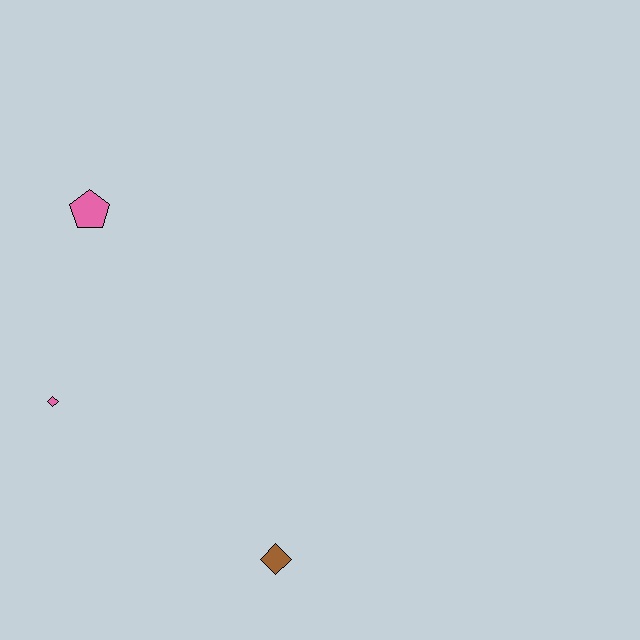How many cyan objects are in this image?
There are no cyan objects.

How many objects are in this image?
There are 3 objects.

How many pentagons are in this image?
There is 1 pentagon.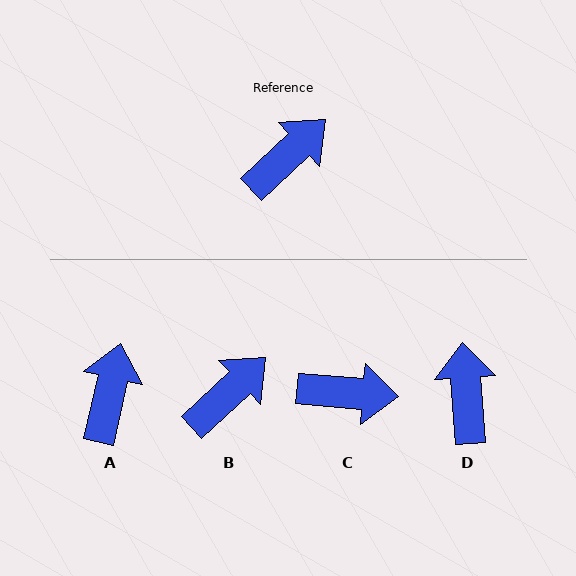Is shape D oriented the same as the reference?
No, it is off by about 51 degrees.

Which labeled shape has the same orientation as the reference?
B.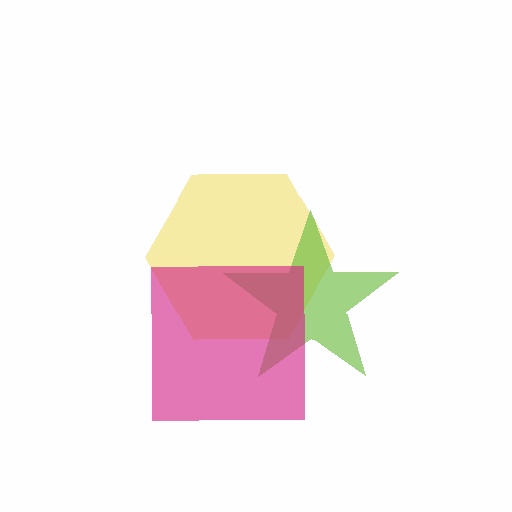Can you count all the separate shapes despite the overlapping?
Yes, there are 3 separate shapes.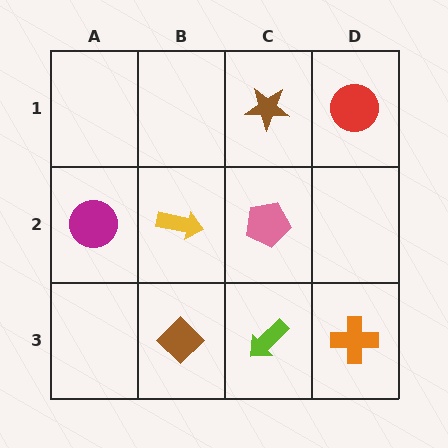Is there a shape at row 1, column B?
No, that cell is empty.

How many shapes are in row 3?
3 shapes.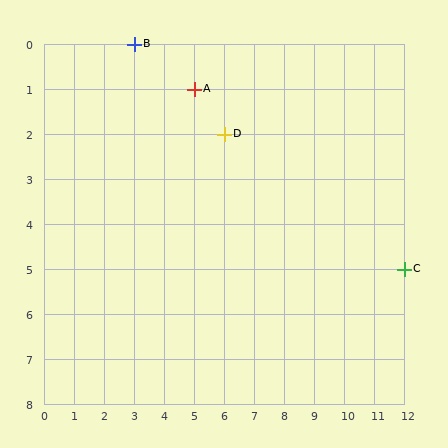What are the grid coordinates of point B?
Point B is at grid coordinates (3, 0).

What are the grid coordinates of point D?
Point D is at grid coordinates (6, 2).